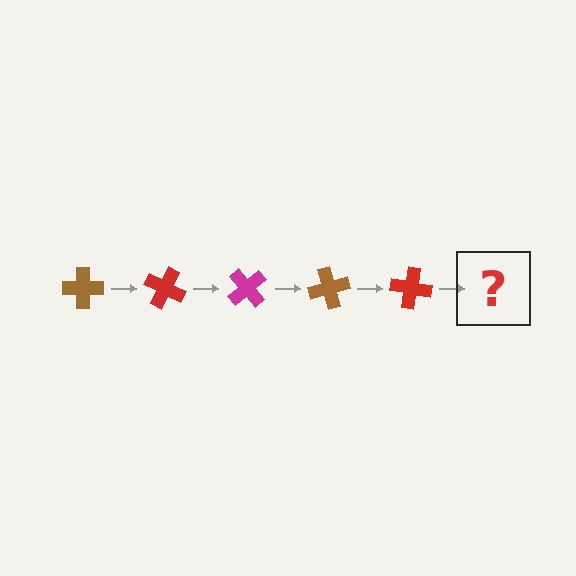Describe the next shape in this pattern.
It should be a magenta cross, rotated 125 degrees from the start.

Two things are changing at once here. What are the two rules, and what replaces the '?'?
The two rules are that it rotates 25 degrees each step and the color cycles through brown, red, and magenta. The '?' should be a magenta cross, rotated 125 degrees from the start.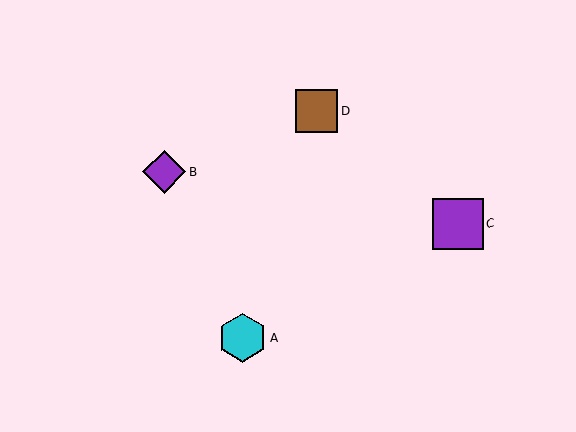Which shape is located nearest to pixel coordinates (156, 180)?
The purple diamond (labeled B) at (164, 172) is nearest to that location.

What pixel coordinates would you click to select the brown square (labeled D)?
Click at (317, 111) to select the brown square D.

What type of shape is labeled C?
Shape C is a purple square.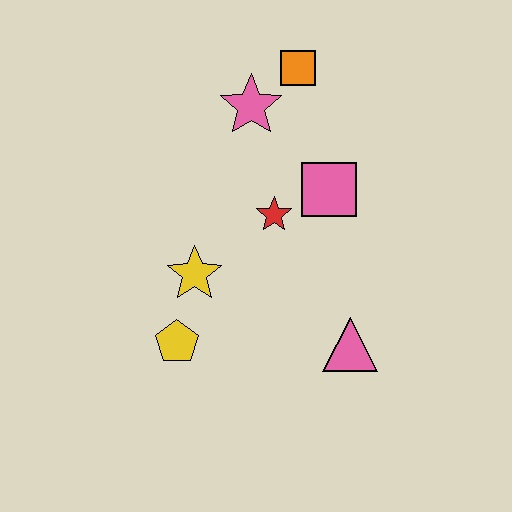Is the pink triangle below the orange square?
Yes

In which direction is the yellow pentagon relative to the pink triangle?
The yellow pentagon is to the left of the pink triangle.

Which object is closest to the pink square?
The red star is closest to the pink square.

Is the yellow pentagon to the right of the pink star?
No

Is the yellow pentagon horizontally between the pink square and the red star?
No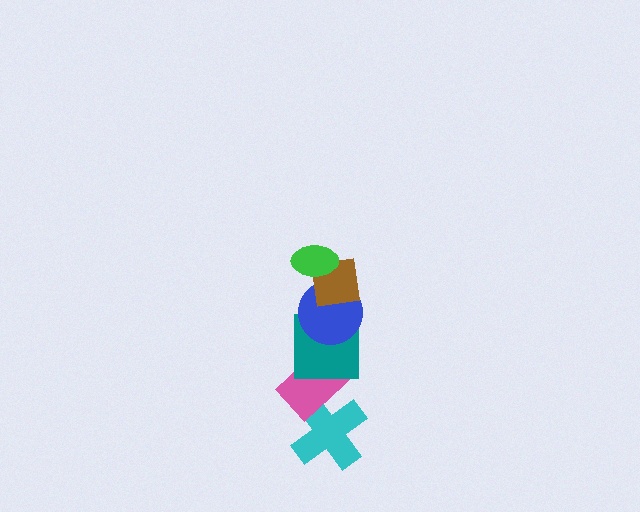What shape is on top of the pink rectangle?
The teal square is on top of the pink rectangle.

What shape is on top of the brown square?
The green ellipse is on top of the brown square.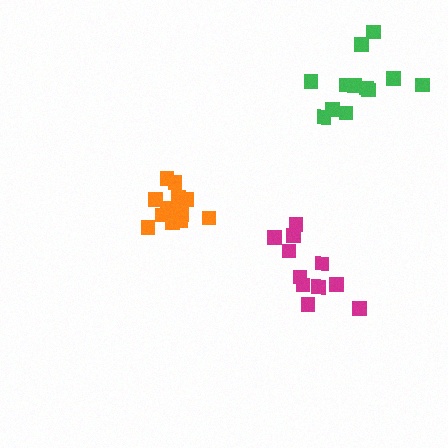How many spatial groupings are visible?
There are 3 spatial groupings.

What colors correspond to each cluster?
The clusters are colored: orange, green, magenta.